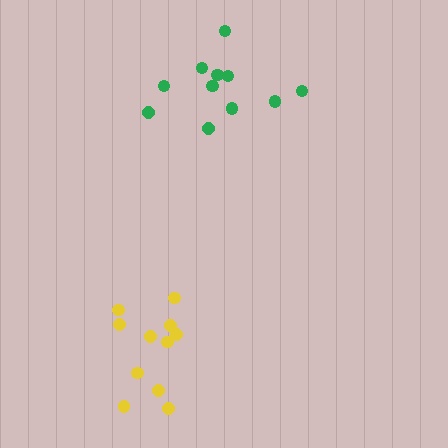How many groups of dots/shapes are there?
There are 2 groups.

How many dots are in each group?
Group 1: 11 dots, Group 2: 11 dots (22 total).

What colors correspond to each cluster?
The clusters are colored: yellow, green.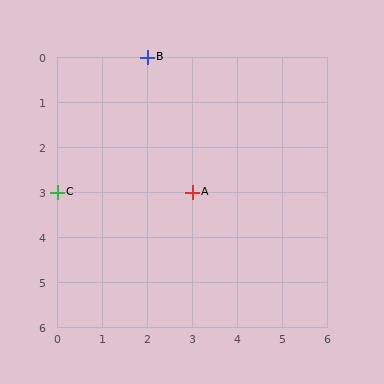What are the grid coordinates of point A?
Point A is at grid coordinates (3, 3).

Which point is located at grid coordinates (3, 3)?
Point A is at (3, 3).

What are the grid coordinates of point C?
Point C is at grid coordinates (0, 3).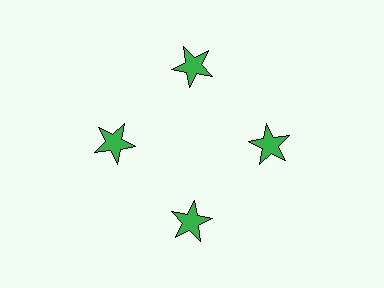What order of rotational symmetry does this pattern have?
This pattern has 4-fold rotational symmetry.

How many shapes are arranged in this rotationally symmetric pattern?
There are 4 shapes, arranged in 4 groups of 1.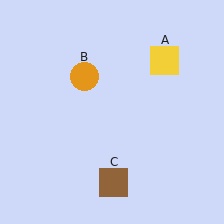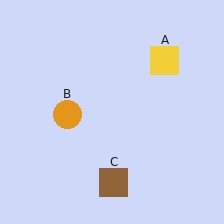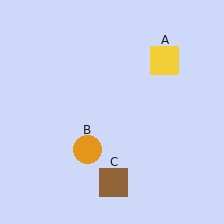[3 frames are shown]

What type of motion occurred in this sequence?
The orange circle (object B) rotated counterclockwise around the center of the scene.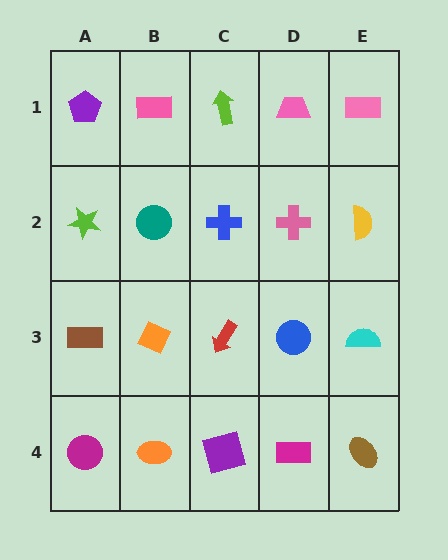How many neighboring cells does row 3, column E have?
3.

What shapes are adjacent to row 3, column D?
A pink cross (row 2, column D), a magenta rectangle (row 4, column D), a red arrow (row 3, column C), a cyan semicircle (row 3, column E).